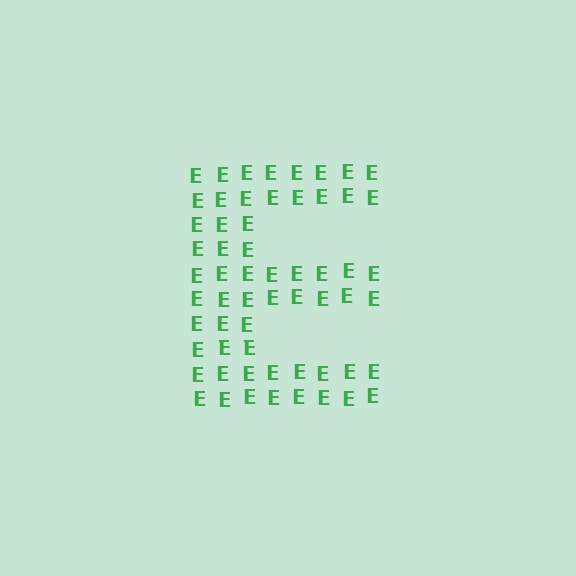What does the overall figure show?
The overall figure shows the letter E.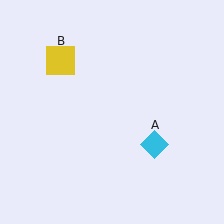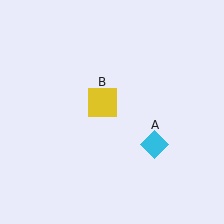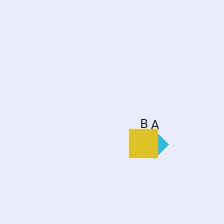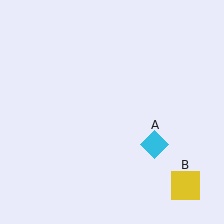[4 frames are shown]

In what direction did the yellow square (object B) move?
The yellow square (object B) moved down and to the right.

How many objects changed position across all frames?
1 object changed position: yellow square (object B).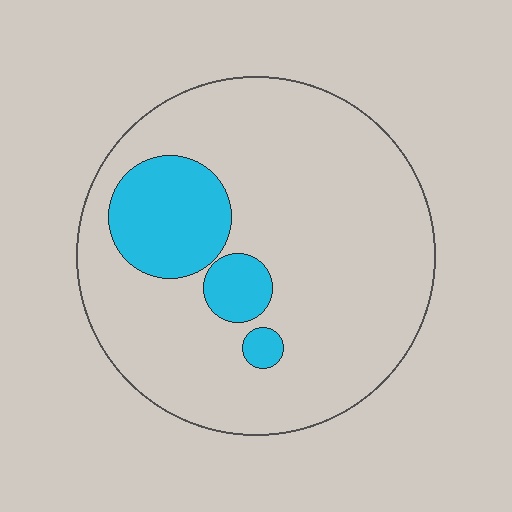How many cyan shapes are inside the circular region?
3.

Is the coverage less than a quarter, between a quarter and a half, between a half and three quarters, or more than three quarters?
Less than a quarter.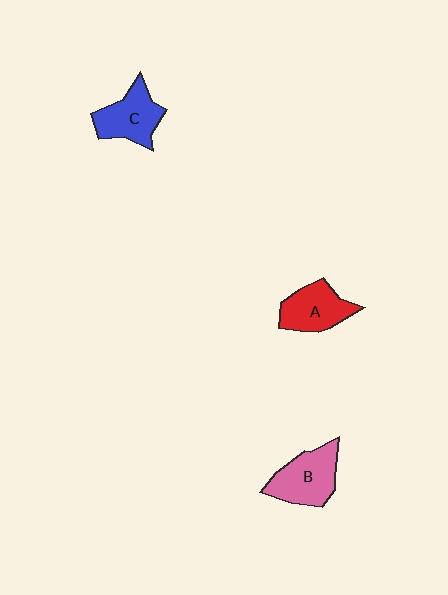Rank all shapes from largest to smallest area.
From largest to smallest: B (pink), C (blue), A (red).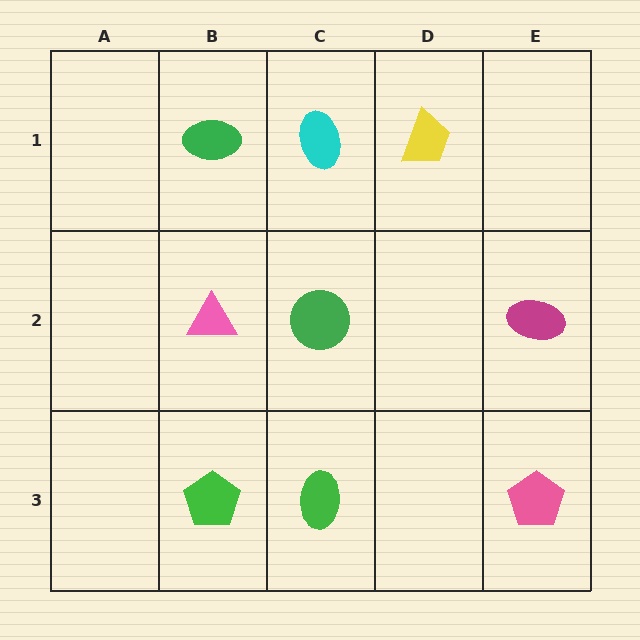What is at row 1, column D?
A yellow trapezoid.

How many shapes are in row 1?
3 shapes.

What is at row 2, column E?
A magenta ellipse.